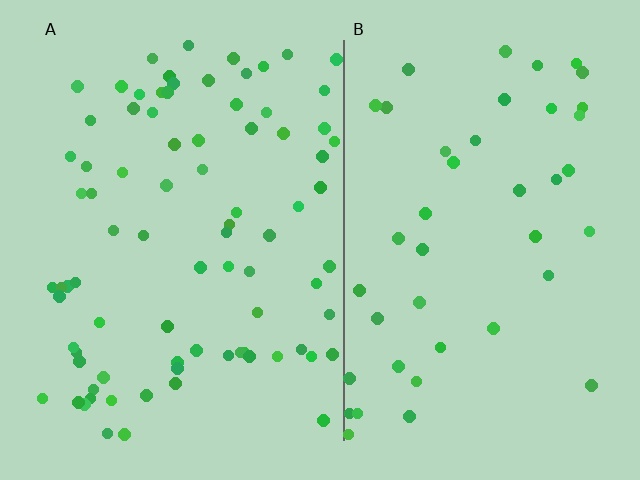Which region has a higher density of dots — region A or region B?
A (the left).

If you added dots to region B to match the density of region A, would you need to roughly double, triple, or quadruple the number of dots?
Approximately double.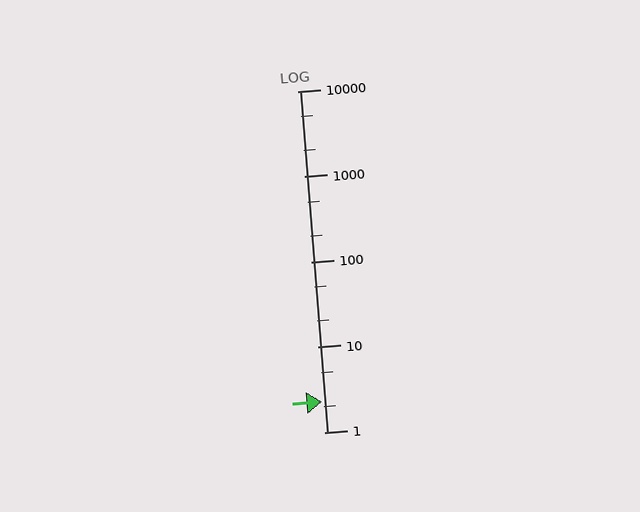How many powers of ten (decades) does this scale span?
The scale spans 4 decades, from 1 to 10000.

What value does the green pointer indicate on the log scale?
The pointer indicates approximately 2.3.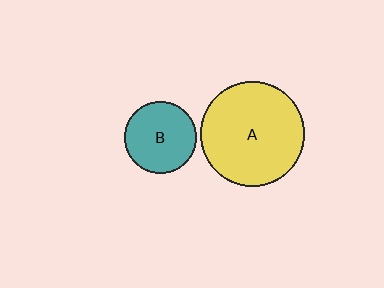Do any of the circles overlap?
No, none of the circles overlap.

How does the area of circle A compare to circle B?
Approximately 2.1 times.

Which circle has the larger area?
Circle A (yellow).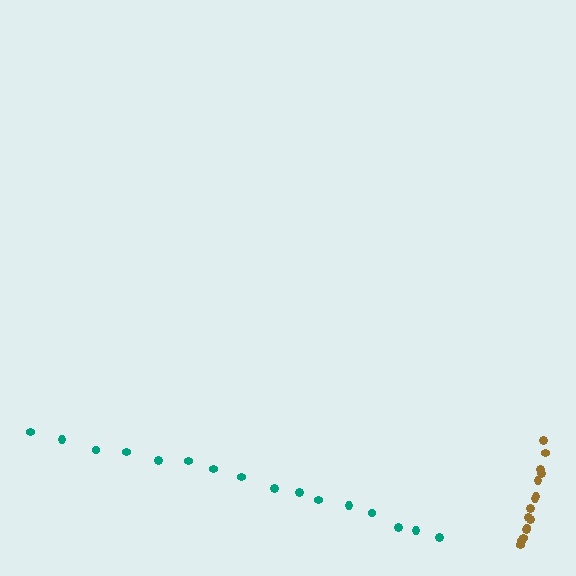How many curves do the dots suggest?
There are 2 distinct paths.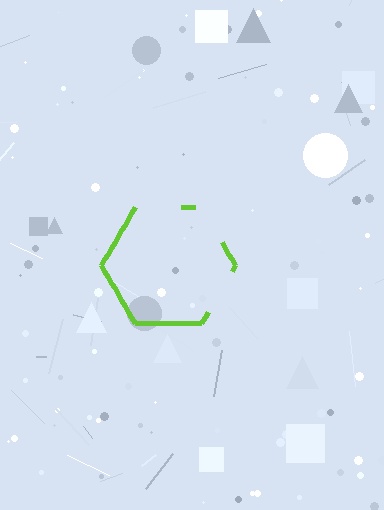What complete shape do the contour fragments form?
The contour fragments form a hexagon.